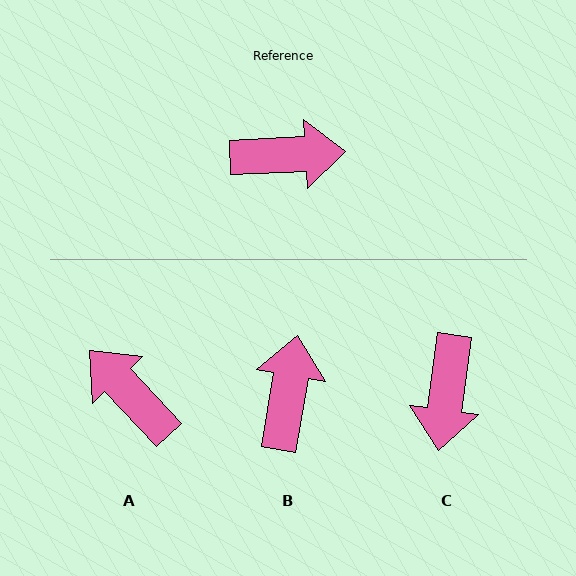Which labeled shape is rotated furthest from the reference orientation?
A, about 130 degrees away.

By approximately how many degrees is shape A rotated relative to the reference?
Approximately 130 degrees counter-clockwise.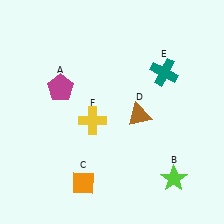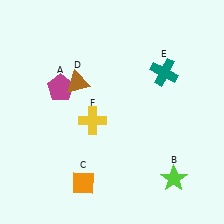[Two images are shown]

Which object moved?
The brown triangle (D) moved left.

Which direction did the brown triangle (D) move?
The brown triangle (D) moved left.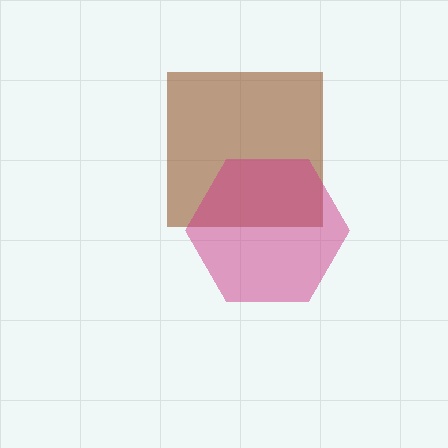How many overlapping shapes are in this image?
There are 2 overlapping shapes in the image.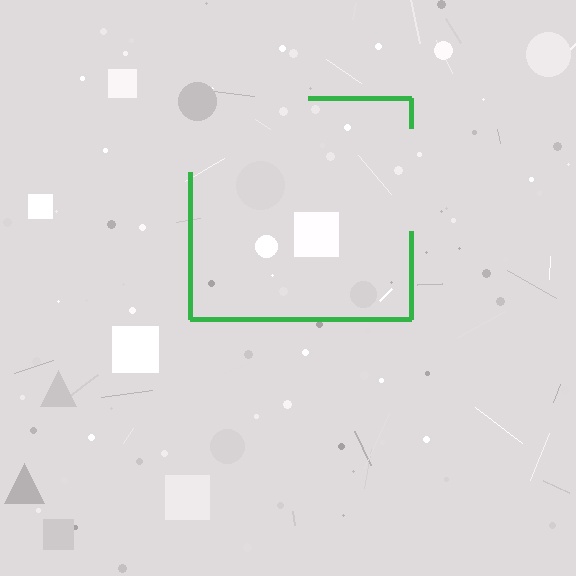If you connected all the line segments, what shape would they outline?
They would outline a square.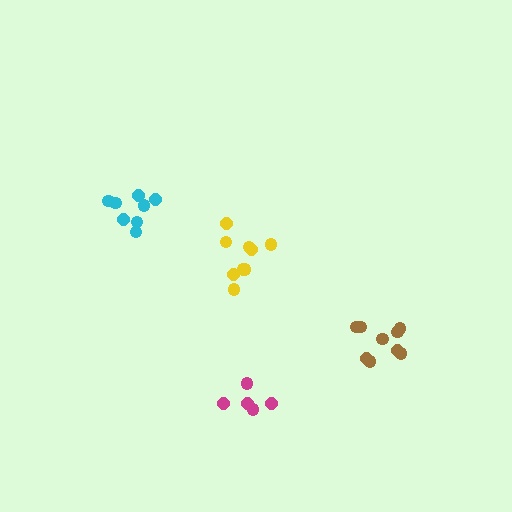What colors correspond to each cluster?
The clusters are colored: brown, magenta, yellow, cyan.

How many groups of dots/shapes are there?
There are 4 groups.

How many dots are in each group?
Group 1: 9 dots, Group 2: 5 dots, Group 3: 9 dots, Group 4: 8 dots (31 total).